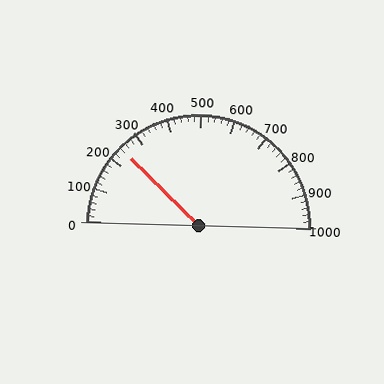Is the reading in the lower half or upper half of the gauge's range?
The reading is in the lower half of the range (0 to 1000).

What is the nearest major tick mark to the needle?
The nearest major tick mark is 200.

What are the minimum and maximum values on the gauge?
The gauge ranges from 0 to 1000.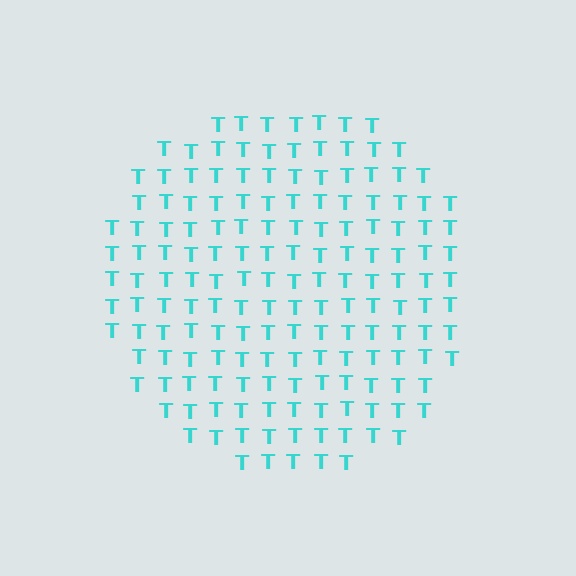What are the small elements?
The small elements are letter T's.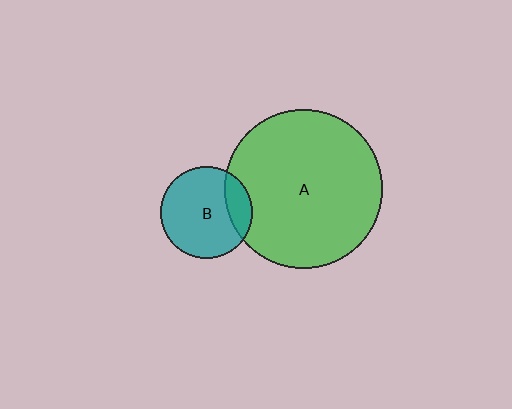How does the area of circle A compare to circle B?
Approximately 3.0 times.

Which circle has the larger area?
Circle A (green).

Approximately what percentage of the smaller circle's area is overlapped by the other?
Approximately 20%.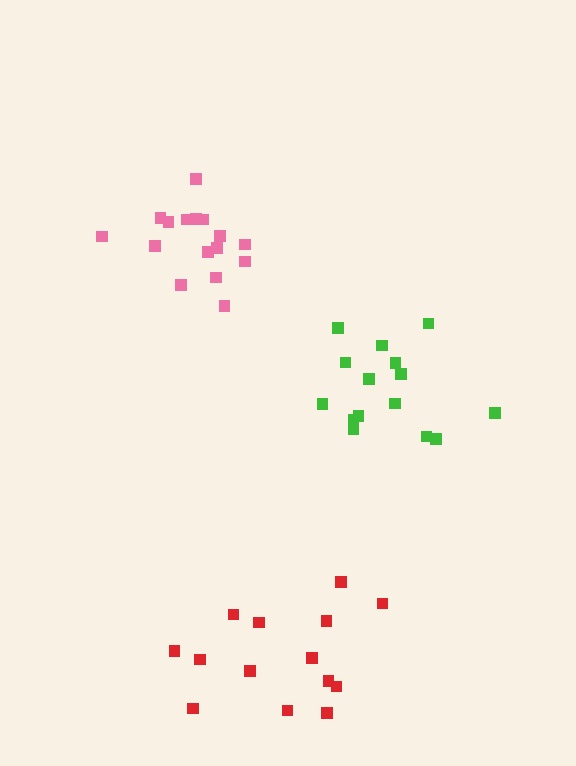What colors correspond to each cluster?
The clusters are colored: pink, red, green.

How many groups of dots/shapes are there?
There are 3 groups.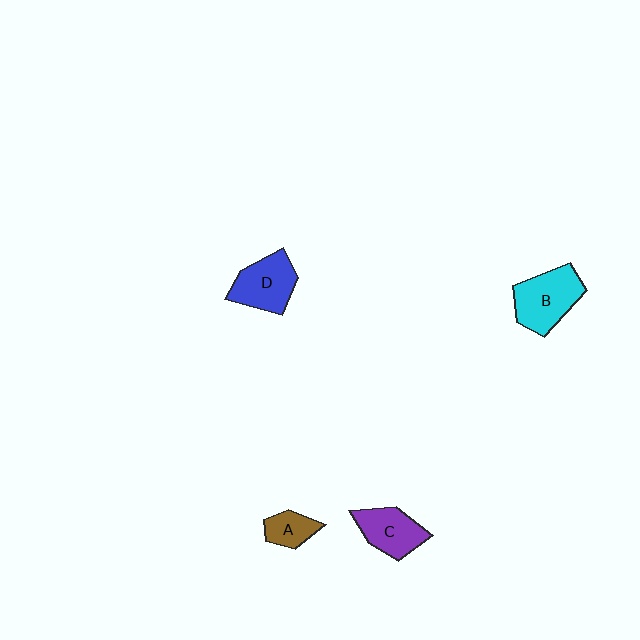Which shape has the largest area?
Shape B (cyan).